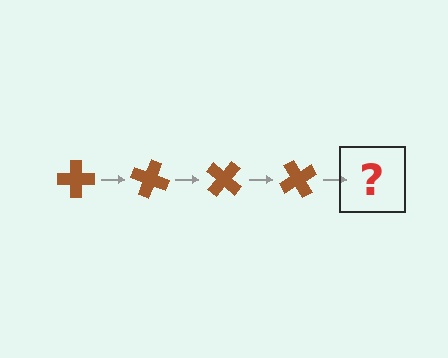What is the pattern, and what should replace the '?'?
The pattern is that the cross rotates 20 degrees each step. The '?' should be a brown cross rotated 80 degrees.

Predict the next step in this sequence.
The next step is a brown cross rotated 80 degrees.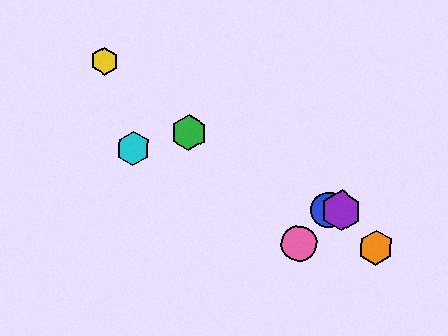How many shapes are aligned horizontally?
3 shapes (the red hexagon, the blue circle, the purple hexagon) are aligned horizontally.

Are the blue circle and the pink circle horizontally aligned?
No, the blue circle is at y≈210 and the pink circle is at y≈244.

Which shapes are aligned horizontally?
The red hexagon, the blue circle, the purple hexagon are aligned horizontally.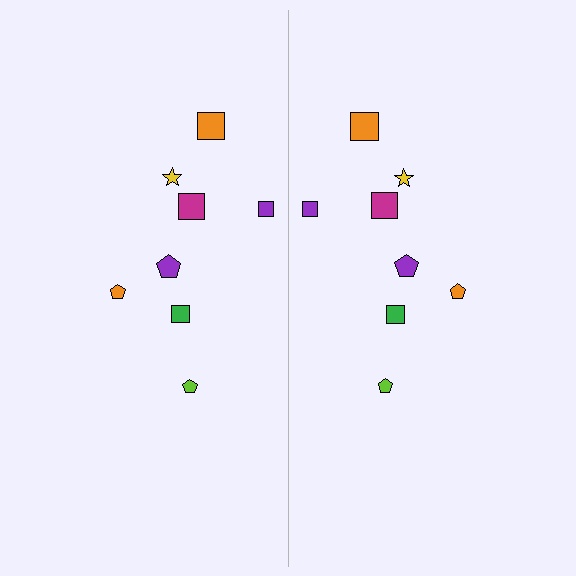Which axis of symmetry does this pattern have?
The pattern has a vertical axis of symmetry running through the center of the image.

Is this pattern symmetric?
Yes, this pattern has bilateral (reflection) symmetry.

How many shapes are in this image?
There are 16 shapes in this image.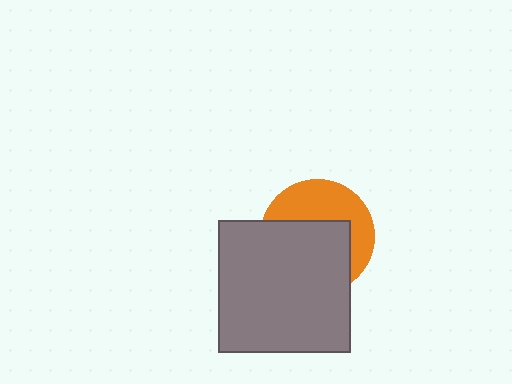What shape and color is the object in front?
The object in front is a gray square.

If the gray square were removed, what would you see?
You would see the complete orange circle.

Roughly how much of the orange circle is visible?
A small part of it is visible (roughly 42%).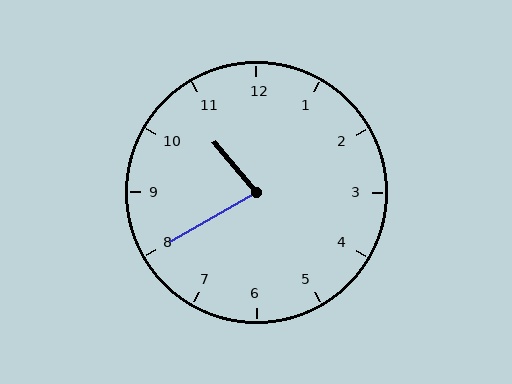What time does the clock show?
10:40.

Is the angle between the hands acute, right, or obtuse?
It is acute.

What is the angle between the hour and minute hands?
Approximately 80 degrees.